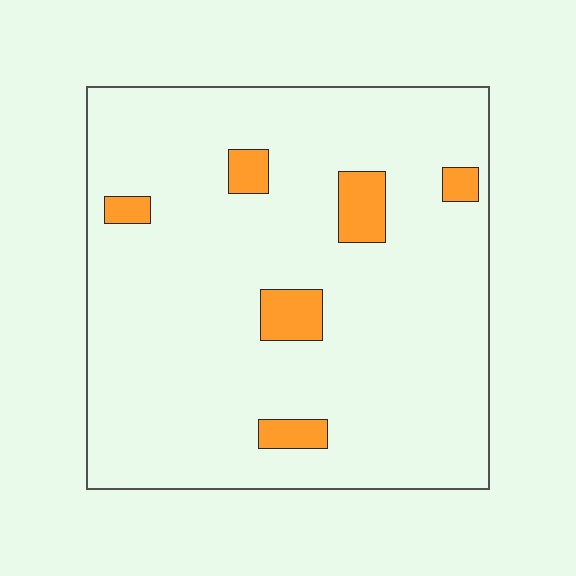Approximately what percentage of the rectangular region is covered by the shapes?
Approximately 10%.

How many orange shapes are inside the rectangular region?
6.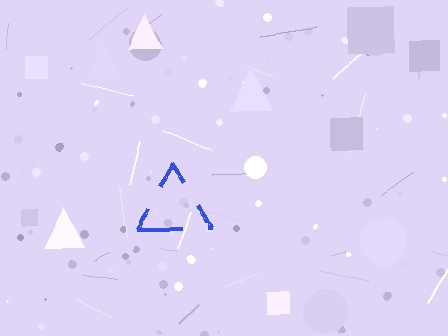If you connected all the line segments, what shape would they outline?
They would outline a triangle.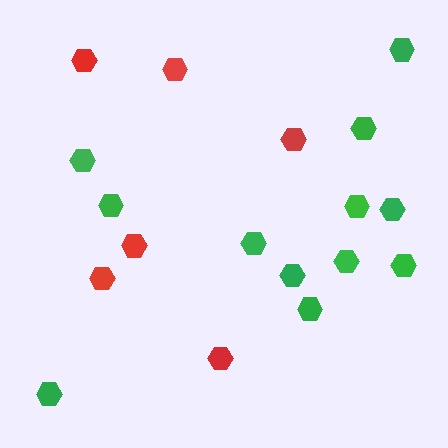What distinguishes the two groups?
There are 2 groups: one group of red hexagons (6) and one group of green hexagons (12).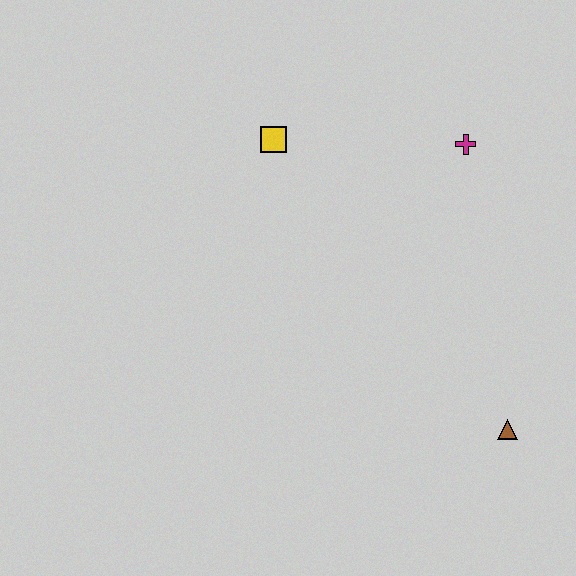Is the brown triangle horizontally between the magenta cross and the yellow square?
No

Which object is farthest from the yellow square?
The brown triangle is farthest from the yellow square.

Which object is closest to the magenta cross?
The yellow square is closest to the magenta cross.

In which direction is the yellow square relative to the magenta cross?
The yellow square is to the left of the magenta cross.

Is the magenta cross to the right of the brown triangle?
No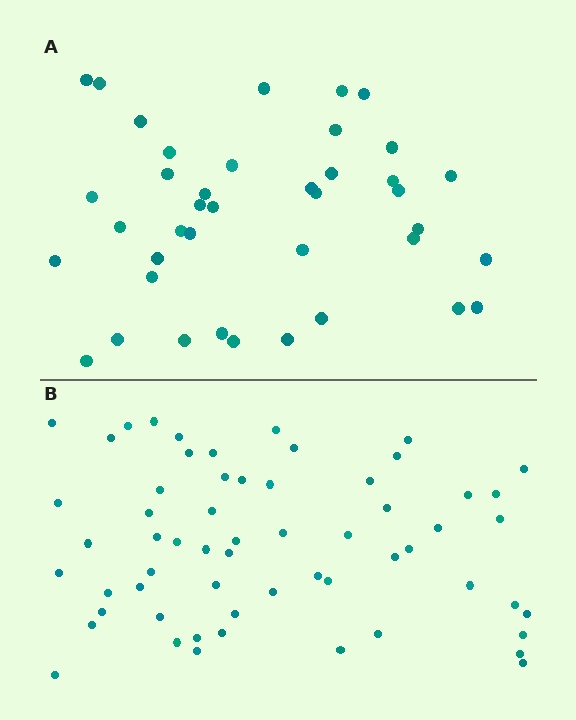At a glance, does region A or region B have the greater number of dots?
Region B (the bottom region) has more dots.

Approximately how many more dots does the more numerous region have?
Region B has approximately 20 more dots than region A.